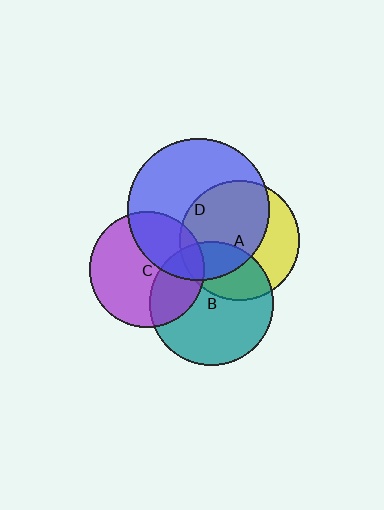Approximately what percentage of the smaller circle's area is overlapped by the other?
Approximately 35%.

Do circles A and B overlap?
Yes.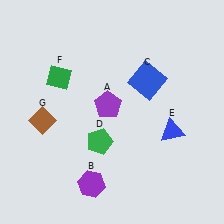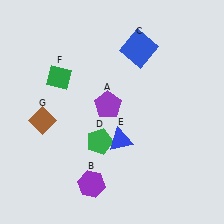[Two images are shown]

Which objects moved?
The objects that moved are: the blue square (C), the blue triangle (E).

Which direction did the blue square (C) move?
The blue square (C) moved up.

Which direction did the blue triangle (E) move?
The blue triangle (E) moved left.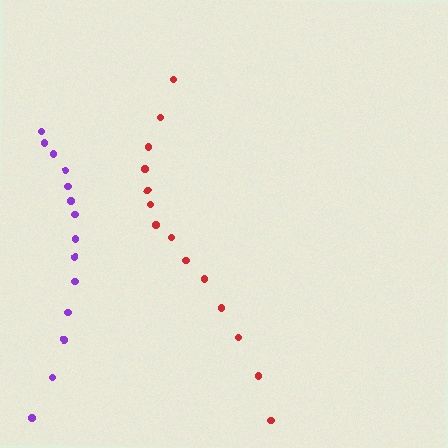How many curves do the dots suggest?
There are 2 distinct paths.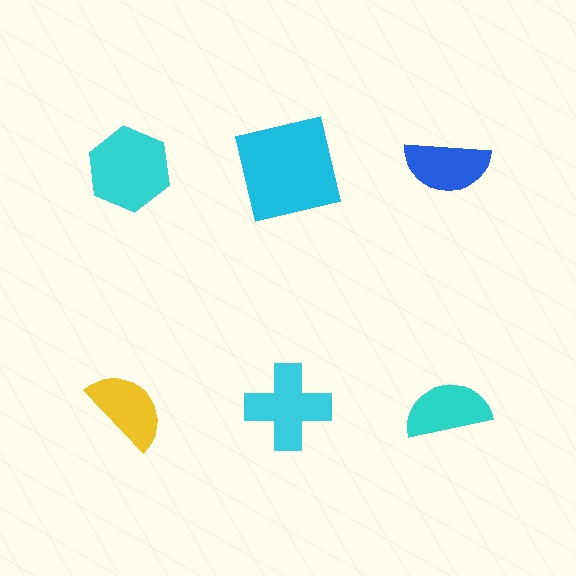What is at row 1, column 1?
A cyan hexagon.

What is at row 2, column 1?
A yellow semicircle.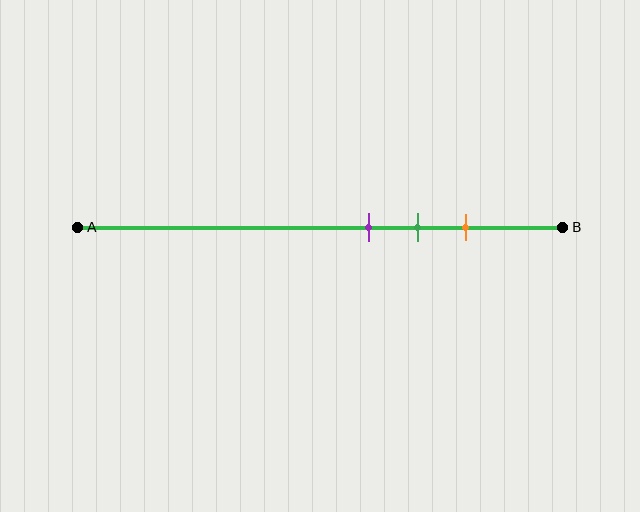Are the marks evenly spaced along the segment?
Yes, the marks are approximately evenly spaced.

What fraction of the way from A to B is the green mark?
The green mark is approximately 70% (0.7) of the way from A to B.